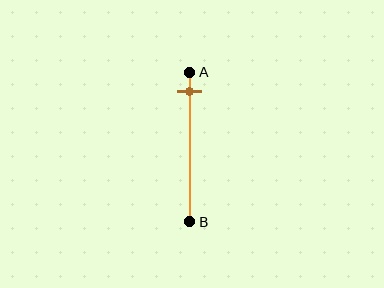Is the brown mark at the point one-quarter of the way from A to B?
No, the mark is at about 15% from A, not at the 25% one-quarter point.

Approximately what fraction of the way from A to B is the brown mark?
The brown mark is approximately 15% of the way from A to B.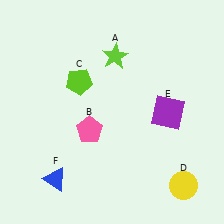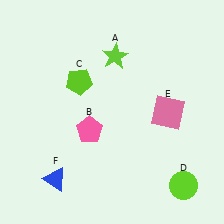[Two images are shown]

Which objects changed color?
D changed from yellow to lime. E changed from purple to pink.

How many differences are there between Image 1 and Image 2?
There are 2 differences between the two images.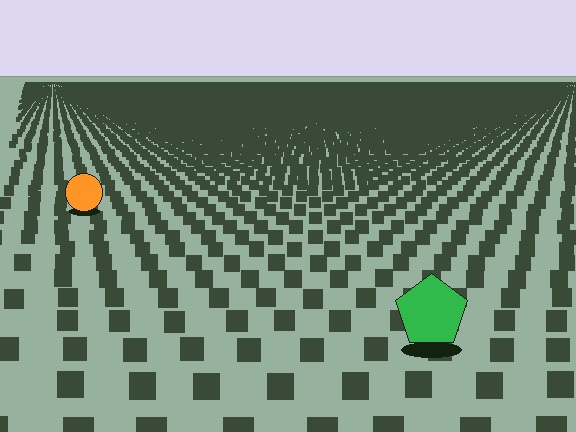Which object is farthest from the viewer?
The orange circle is farthest from the viewer. It appears smaller and the ground texture around it is denser.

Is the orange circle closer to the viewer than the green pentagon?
No. The green pentagon is closer — you can tell from the texture gradient: the ground texture is coarser near it.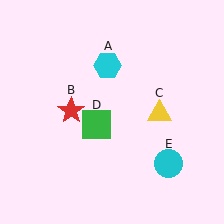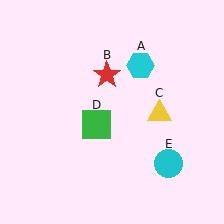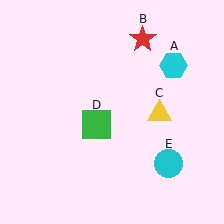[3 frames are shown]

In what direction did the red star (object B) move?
The red star (object B) moved up and to the right.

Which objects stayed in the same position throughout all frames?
Yellow triangle (object C) and green square (object D) and cyan circle (object E) remained stationary.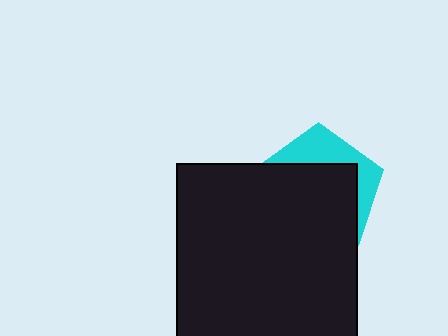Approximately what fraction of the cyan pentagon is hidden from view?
Roughly 68% of the cyan pentagon is hidden behind the black square.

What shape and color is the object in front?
The object in front is a black square.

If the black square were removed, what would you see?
You would see the complete cyan pentagon.